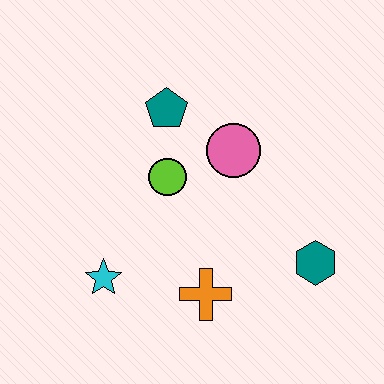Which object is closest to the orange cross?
The cyan star is closest to the orange cross.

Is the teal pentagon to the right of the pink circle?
No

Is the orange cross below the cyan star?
Yes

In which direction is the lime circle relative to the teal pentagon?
The lime circle is below the teal pentagon.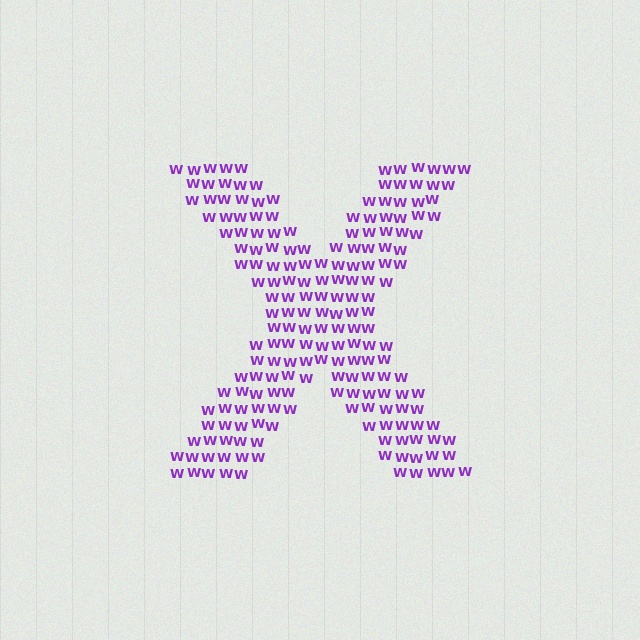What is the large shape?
The large shape is the letter X.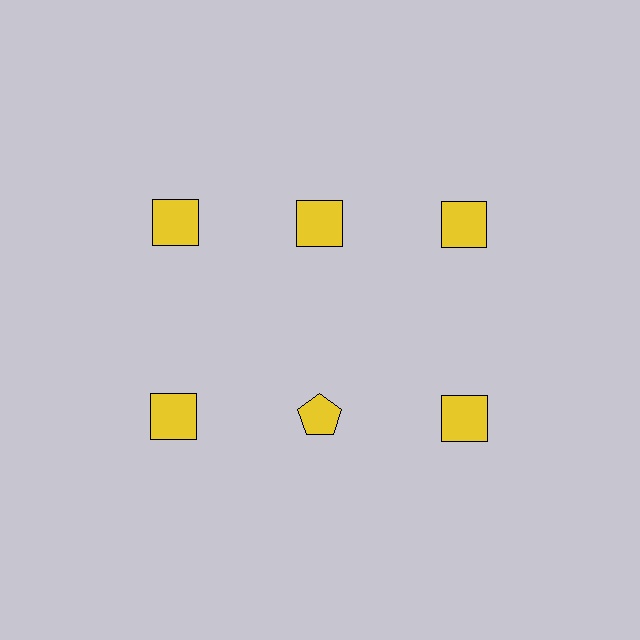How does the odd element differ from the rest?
It has a different shape: pentagon instead of square.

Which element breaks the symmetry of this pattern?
The yellow pentagon in the second row, second from left column breaks the symmetry. All other shapes are yellow squares.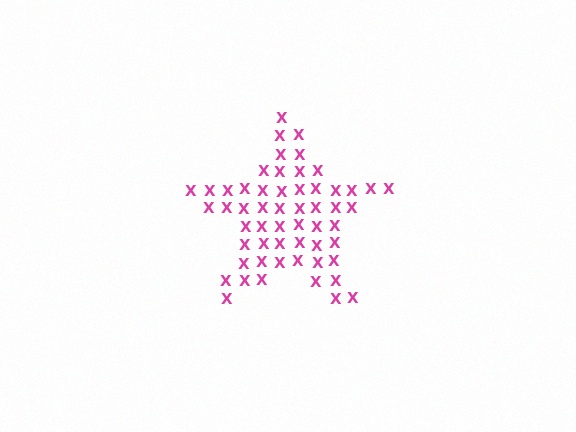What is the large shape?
The large shape is a star.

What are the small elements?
The small elements are letter X's.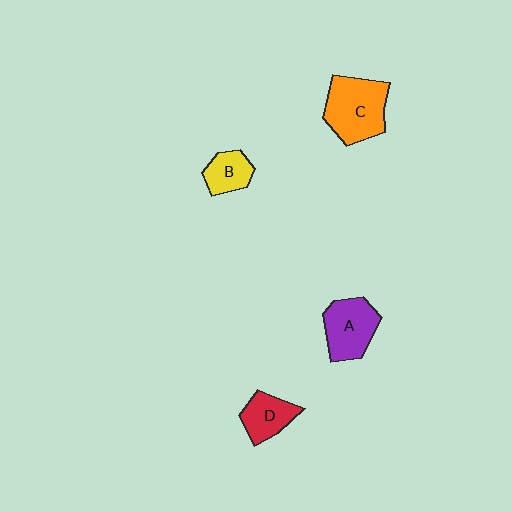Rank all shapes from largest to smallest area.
From largest to smallest: C (orange), A (purple), D (red), B (yellow).